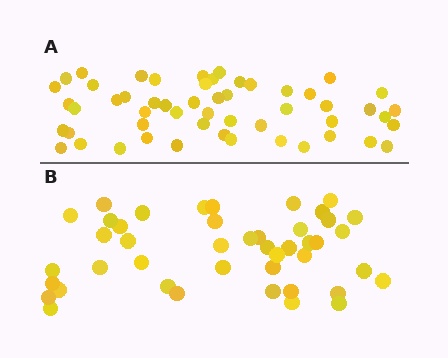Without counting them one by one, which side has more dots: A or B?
Region A (the top region) has more dots.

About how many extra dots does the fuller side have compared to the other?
Region A has roughly 8 or so more dots than region B.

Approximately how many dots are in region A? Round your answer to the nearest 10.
About 50 dots. (The exact count is 53, which rounds to 50.)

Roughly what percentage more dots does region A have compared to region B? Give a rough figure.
About 20% more.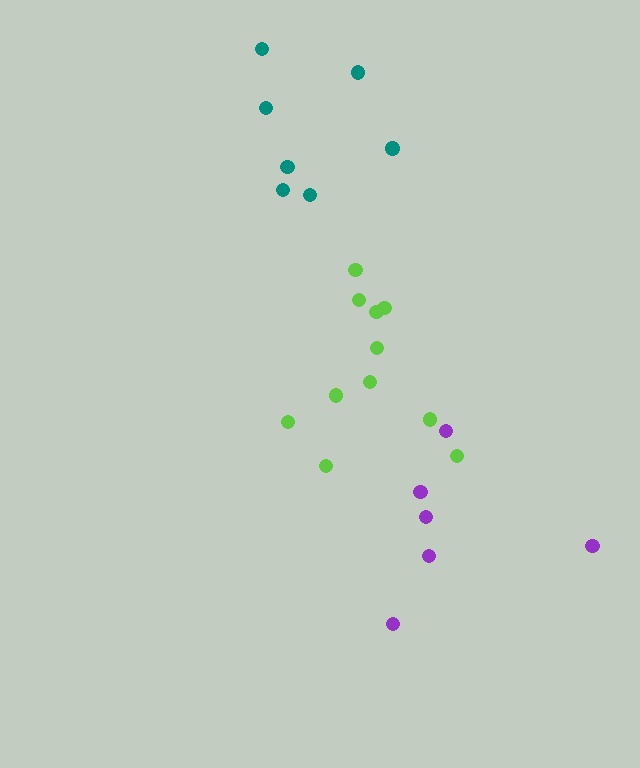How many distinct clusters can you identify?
There are 3 distinct clusters.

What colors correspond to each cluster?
The clusters are colored: lime, teal, purple.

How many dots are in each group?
Group 1: 11 dots, Group 2: 7 dots, Group 3: 6 dots (24 total).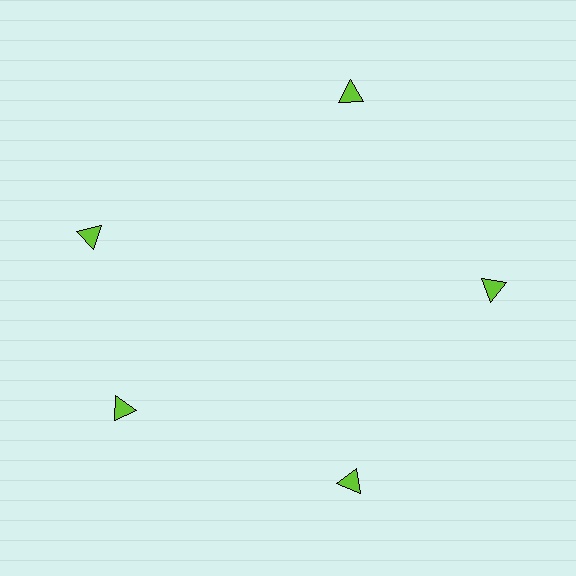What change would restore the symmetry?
The symmetry would be restored by rotating it back into even spacing with its neighbors so that all 5 triangles sit at equal angles and equal distance from the center.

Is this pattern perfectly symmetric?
No. The 5 lime triangles are arranged in a ring, but one element near the 10 o'clock position is rotated out of alignment along the ring, breaking the 5-fold rotational symmetry.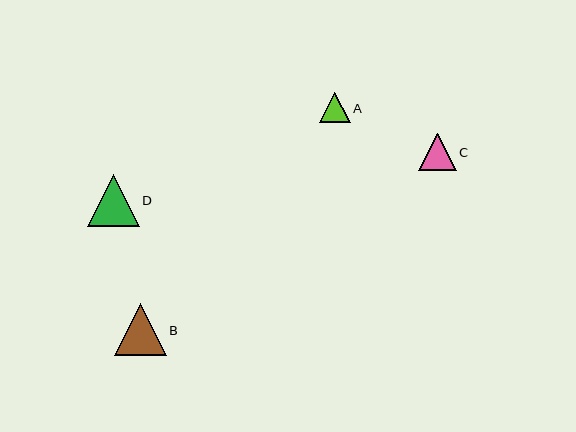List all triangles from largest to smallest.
From largest to smallest: D, B, C, A.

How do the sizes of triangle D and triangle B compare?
Triangle D and triangle B are approximately the same size.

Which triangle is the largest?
Triangle D is the largest with a size of approximately 52 pixels.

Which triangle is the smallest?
Triangle A is the smallest with a size of approximately 30 pixels.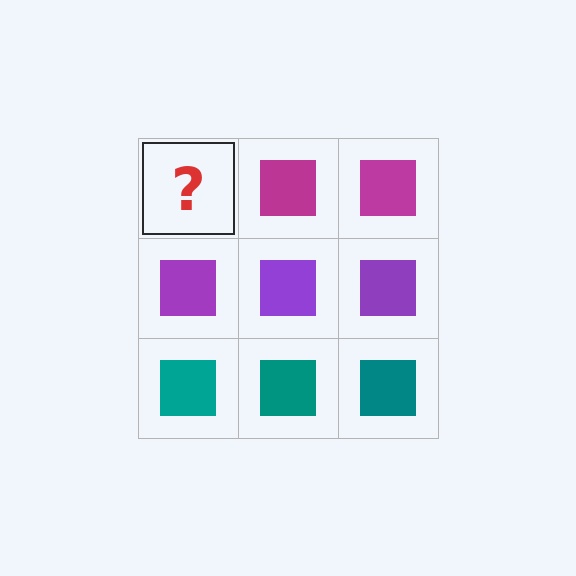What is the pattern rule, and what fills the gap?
The rule is that each row has a consistent color. The gap should be filled with a magenta square.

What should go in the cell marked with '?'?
The missing cell should contain a magenta square.